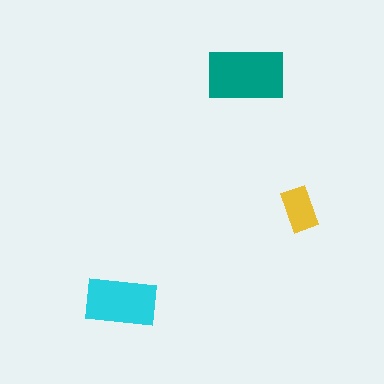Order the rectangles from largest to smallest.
the teal one, the cyan one, the yellow one.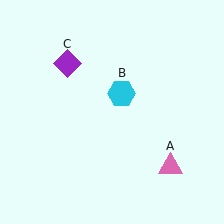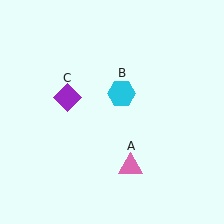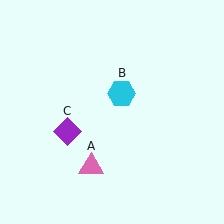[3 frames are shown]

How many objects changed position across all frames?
2 objects changed position: pink triangle (object A), purple diamond (object C).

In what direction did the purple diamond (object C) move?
The purple diamond (object C) moved down.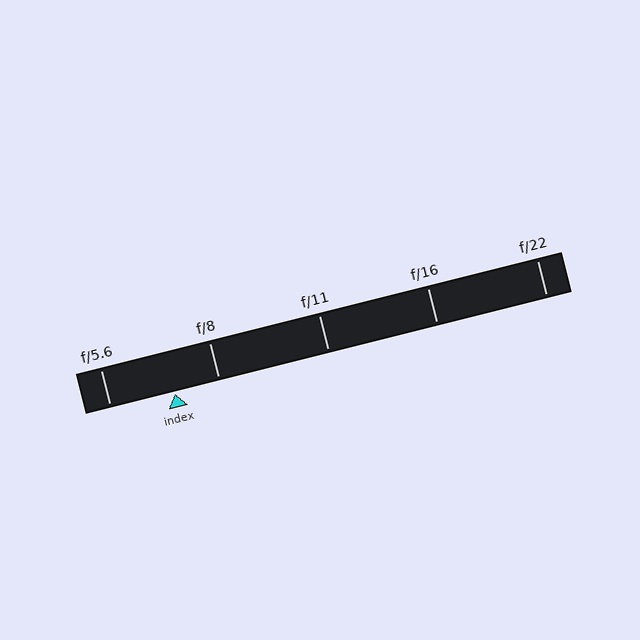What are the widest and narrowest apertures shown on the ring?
The widest aperture shown is f/5.6 and the narrowest is f/22.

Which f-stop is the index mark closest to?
The index mark is closest to f/8.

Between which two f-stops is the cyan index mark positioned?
The index mark is between f/5.6 and f/8.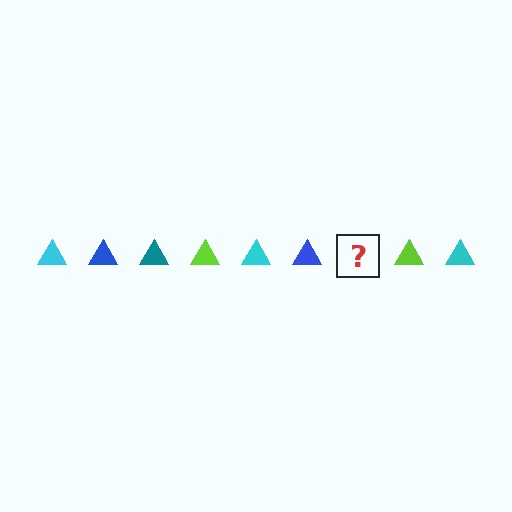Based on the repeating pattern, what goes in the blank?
The blank should be a teal triangle.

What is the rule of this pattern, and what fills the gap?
The rule is that the pattern cycles through cyan, blue, teal, lime triangles. The gap should be filled with a teal triangle.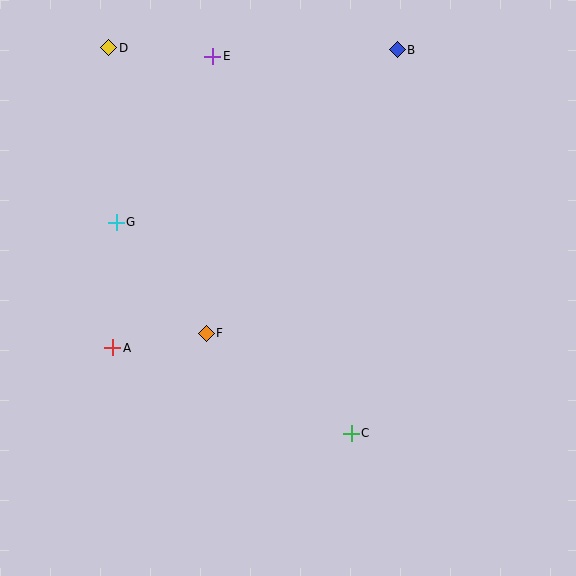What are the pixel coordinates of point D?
Point D is at (109, 48).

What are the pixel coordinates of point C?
Point C is at (351, 433).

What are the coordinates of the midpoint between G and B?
The midpoint between G and B is at (257, 136).